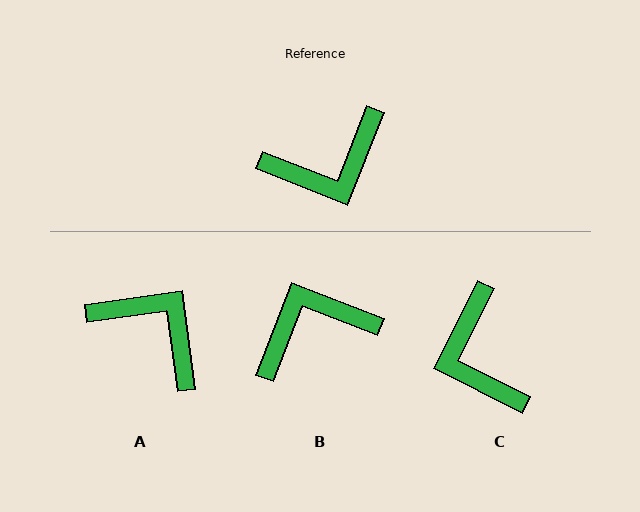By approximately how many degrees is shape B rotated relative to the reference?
Approximately 179 degrees clockwise.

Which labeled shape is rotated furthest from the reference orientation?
B, about 179 degrees away.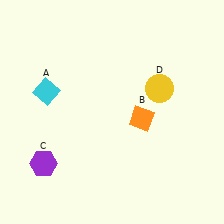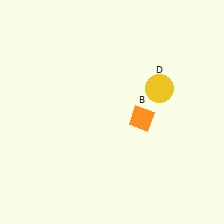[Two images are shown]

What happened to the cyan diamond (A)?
The cyan diamond (A) was removed in Image 2. It was in the top-left area of Image 1.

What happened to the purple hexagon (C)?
The purple hexagon (C) was removed in Image 2. It was in the bottom-left area of Image 1.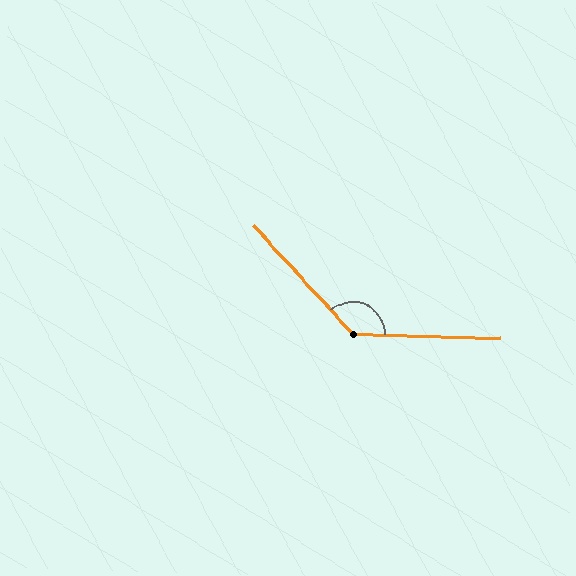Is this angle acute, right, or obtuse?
It is obtuse.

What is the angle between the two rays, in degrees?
Approximately 134 degrees.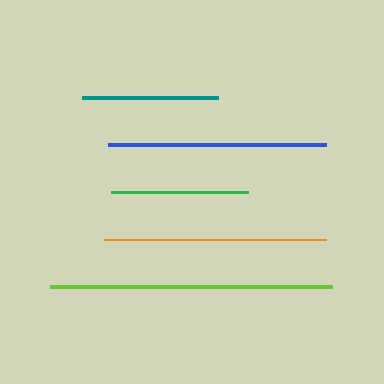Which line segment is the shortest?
The teal line is the shortest at approximately 136 pixels.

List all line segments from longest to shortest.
From longest to shortest: lime, orange, blue, green, teal.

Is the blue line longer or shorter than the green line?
The blue line is longer than the green line.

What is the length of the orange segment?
The orange segment is approximately 221 pixels long.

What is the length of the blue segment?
The blue segment is approximately 218 pixels long.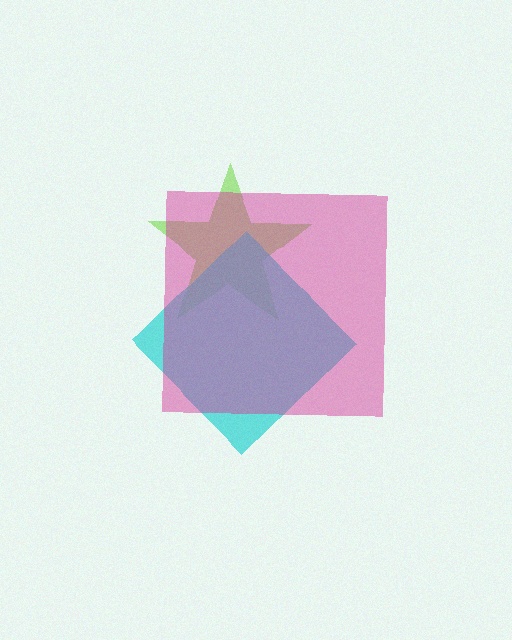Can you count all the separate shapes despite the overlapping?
Yes, there are 3 separate shapes.